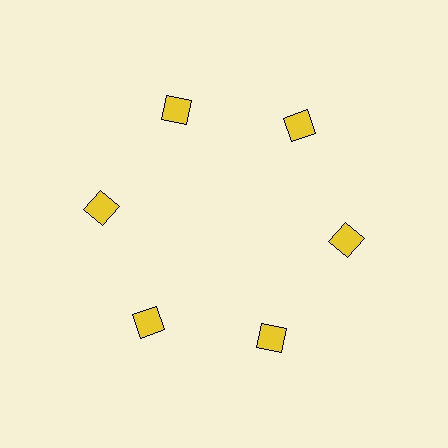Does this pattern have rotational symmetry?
Yes, this pattern has 6-fold rotational symmetry. It looks the same after rotating 60 degrees around the center.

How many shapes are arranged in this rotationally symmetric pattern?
There are 6 shapes, arranged in 6 groups of 1.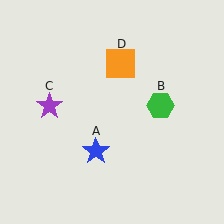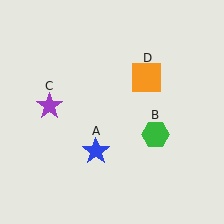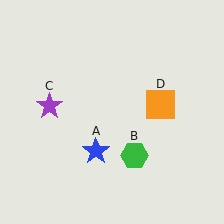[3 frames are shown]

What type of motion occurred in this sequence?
The green hexagon (object B), orange square (object D) rotated clockwise around the center of the scene.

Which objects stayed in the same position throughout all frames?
Blue star (object A) and purple star (object C) remained stationary.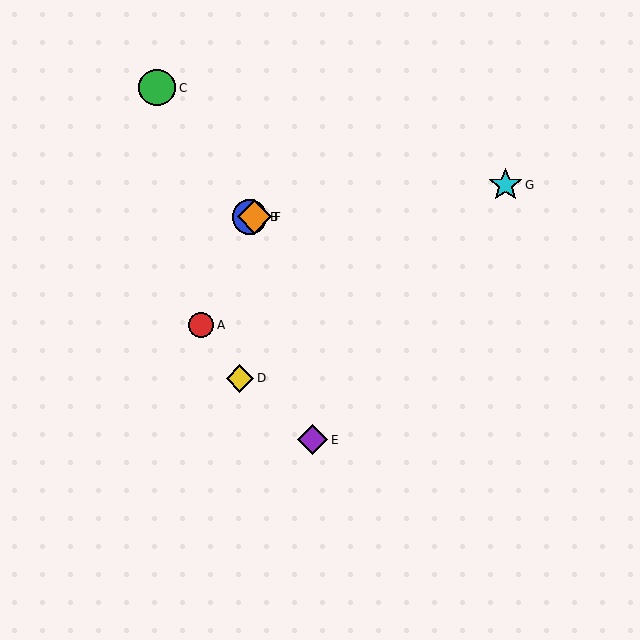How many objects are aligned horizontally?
2 objects (B, F) are aligned horizontally.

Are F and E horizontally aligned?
No, F is at y≈217 and E is at y≈440.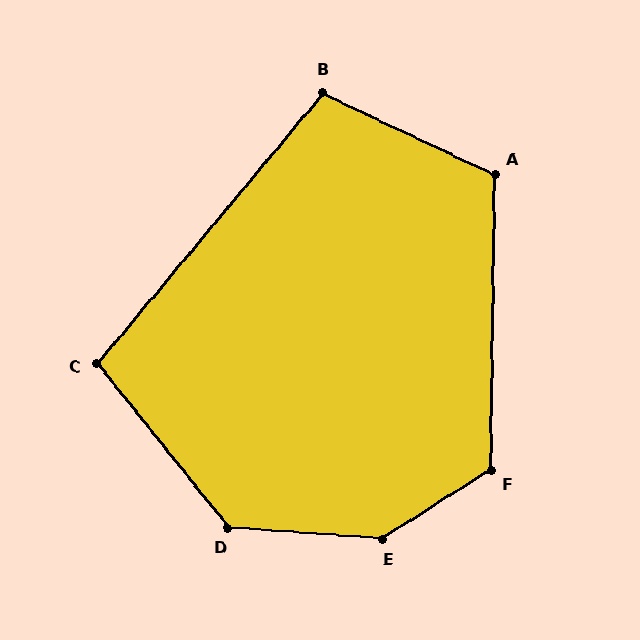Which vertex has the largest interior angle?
E, at approximately 144 degrees.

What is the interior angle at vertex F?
Approximately 123 degrees (obtuse).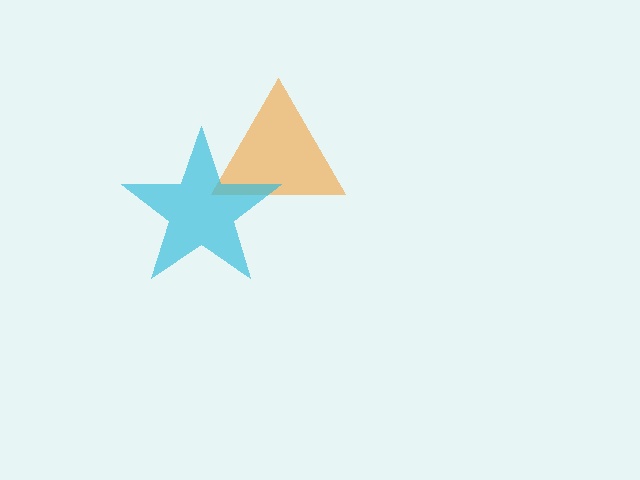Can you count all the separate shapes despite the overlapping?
Yes, there are 2 separate shapes.